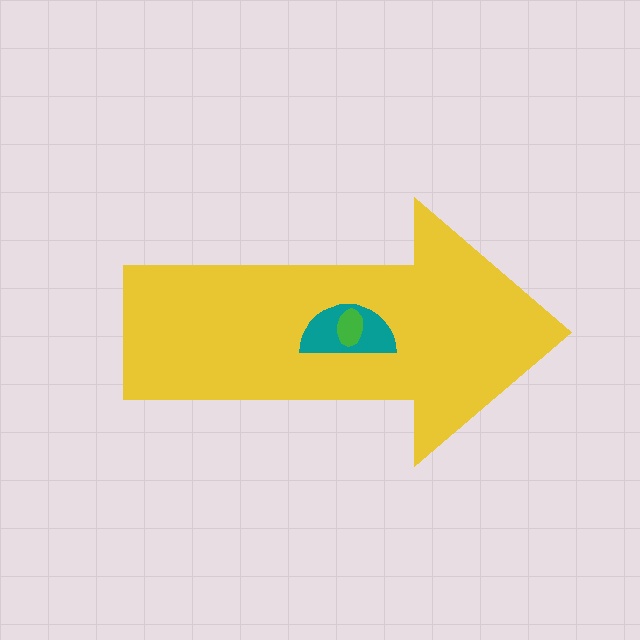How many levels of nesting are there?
3.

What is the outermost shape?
The yellow arrow.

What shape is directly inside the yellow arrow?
The teal semicircle.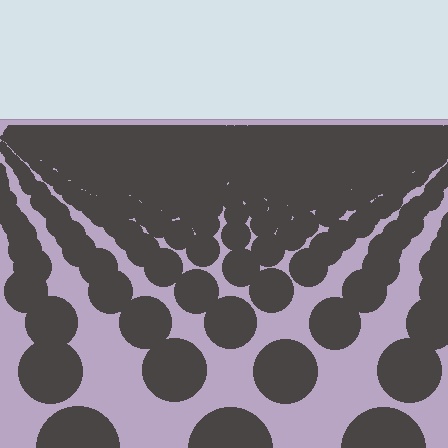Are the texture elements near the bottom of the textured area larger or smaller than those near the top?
Larger. Near the bottom, elements are closer to the viewer and appear at a bigger on-screen size.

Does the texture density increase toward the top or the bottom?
Density increases toward the top.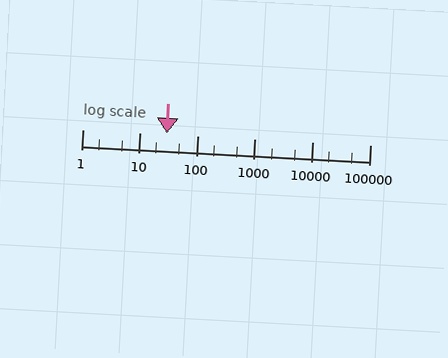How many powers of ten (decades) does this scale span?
The scale spans 5 decades, from 1 to 100000.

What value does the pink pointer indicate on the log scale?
The pointer indicates approximately 29.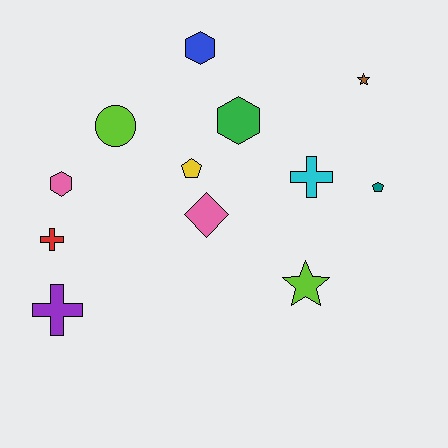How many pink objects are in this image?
There are 2 pink objects.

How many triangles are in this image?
There are no triangles.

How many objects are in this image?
There are 12 objects.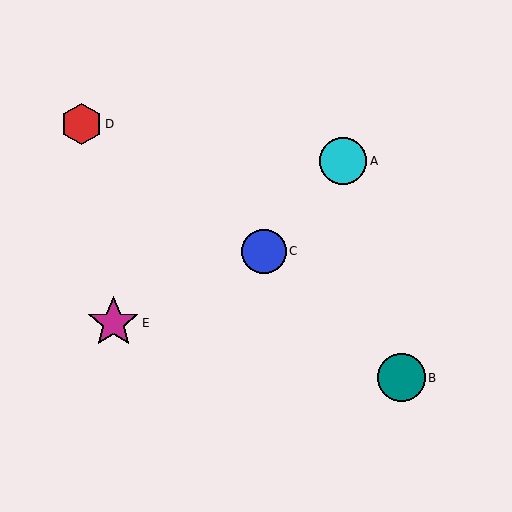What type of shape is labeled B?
Shape B is a teal circle.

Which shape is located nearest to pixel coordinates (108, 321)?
The magenta star (labeled E) at (113, 323) is nearest to that location.